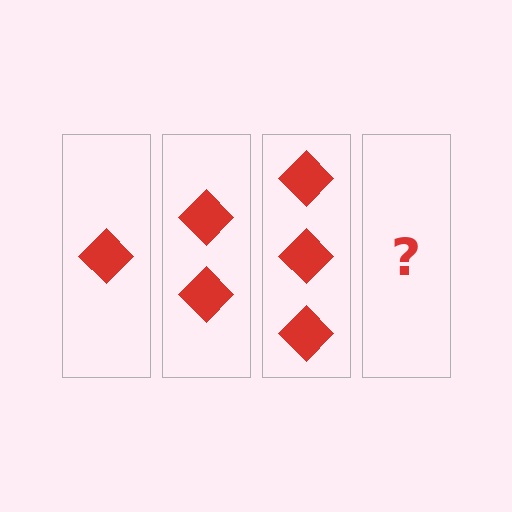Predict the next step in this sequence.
The next step is 4 diamonds.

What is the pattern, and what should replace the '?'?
The pattern is that each step adds one more diamond. The '?' should be 4 diamonds.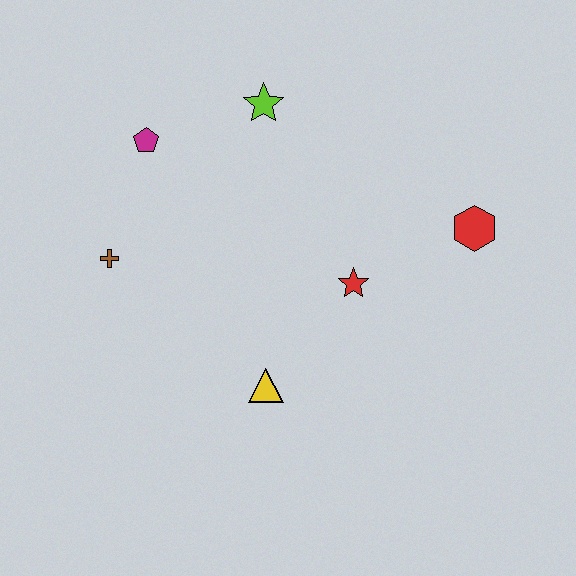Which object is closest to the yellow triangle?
The red star is closest to the yellow triangle.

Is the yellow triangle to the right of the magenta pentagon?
Yes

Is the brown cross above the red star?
Yes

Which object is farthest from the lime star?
The yellow triangle is farthest from the lime star.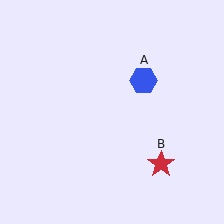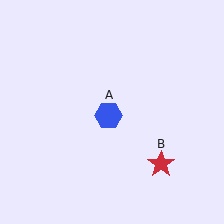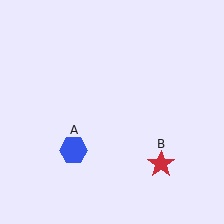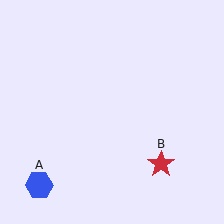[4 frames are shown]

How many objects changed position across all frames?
1 object changed position: blue hexagon (object A).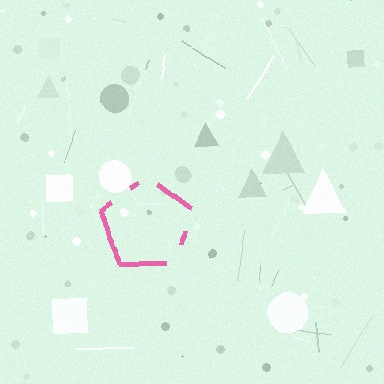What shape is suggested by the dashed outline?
The dashed outline suggests a pentagon.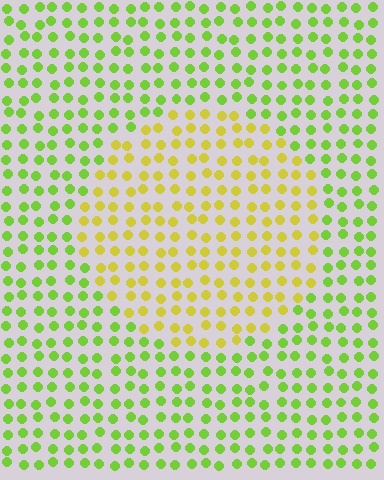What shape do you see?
I see a circle.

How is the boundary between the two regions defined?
The boundary is defined purely by a slight shift in hue (about 38 degrees). Spacing, size, and orientation are identical on both sides.